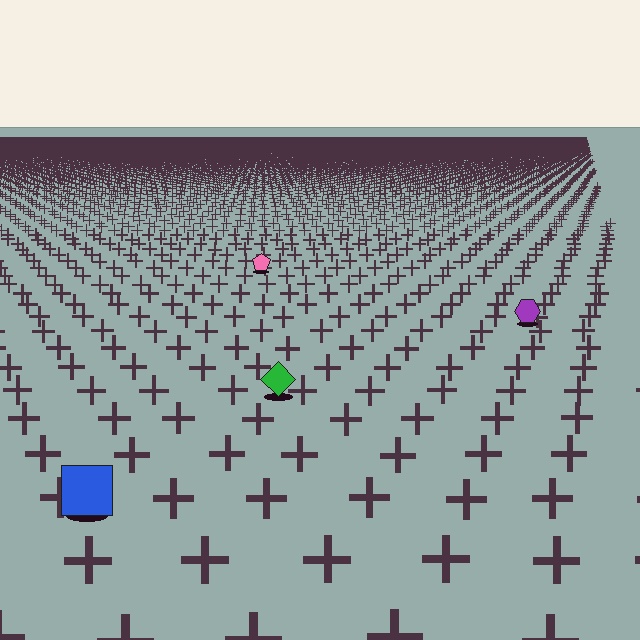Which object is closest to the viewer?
The blue square is closest. The texture marks near it are larger and more spread out.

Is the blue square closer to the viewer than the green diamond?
Yes. The blue square is closer — you can tell from the texture gradient: the ground texture is coarser near it.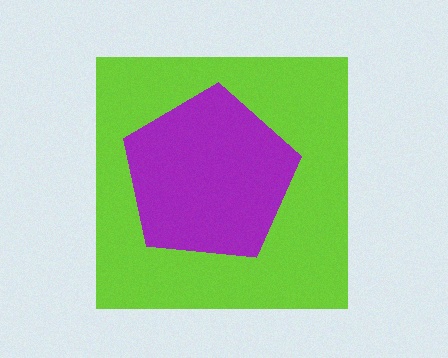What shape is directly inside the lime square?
The purple pentagon.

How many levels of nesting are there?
2.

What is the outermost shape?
The lime square.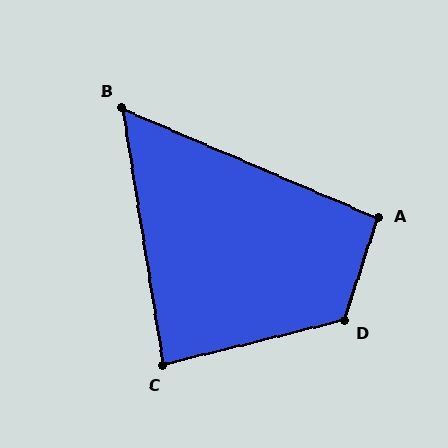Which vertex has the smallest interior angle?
B, at approximately 58 degrees.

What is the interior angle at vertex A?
Approximately 95 degrees (approximately right).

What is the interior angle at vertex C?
Approximately 85 degrees (approximately right).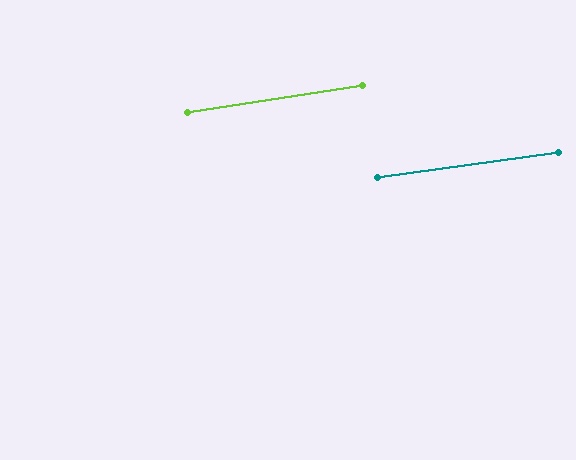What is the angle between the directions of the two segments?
Approximately 1 degree.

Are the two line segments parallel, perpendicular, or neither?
Parallel — their directions differ by only 1.1°.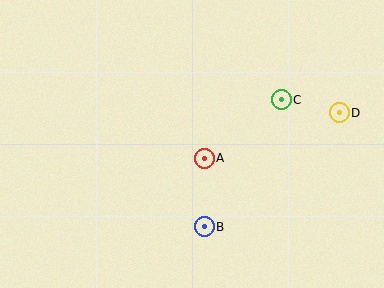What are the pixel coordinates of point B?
Point B is at (204, 227).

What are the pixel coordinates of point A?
Point A is at (204, 158).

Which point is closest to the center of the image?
Point A at (204, 158) is closest to the center.